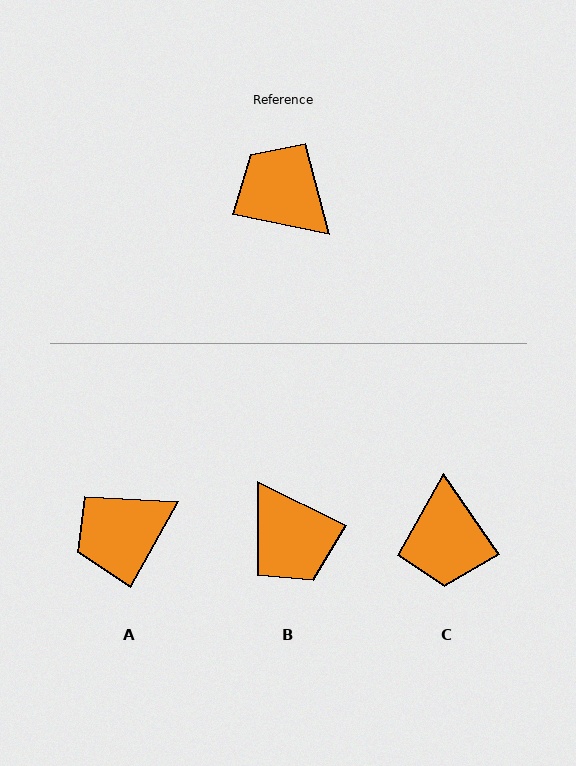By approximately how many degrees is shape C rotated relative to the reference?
Approximately 136 degrees counter-clockwise.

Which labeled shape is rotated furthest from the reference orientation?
B, about 165 degrees away.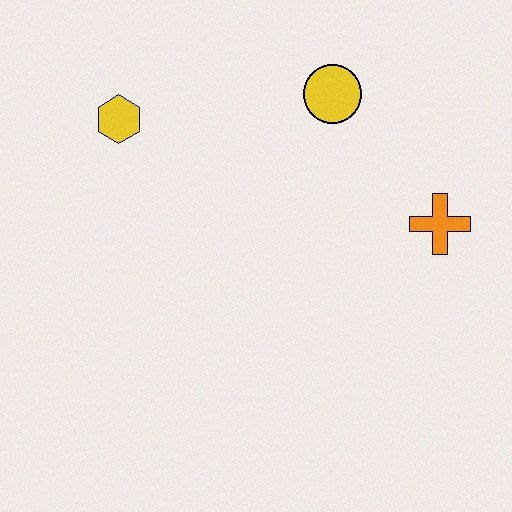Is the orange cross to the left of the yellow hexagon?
No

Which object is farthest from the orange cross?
The yellow hexagon is farthest from the orange cross.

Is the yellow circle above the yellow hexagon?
Yes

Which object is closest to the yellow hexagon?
The yellow circle is closest to the yellow hexagon.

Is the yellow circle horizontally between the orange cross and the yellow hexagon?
Yes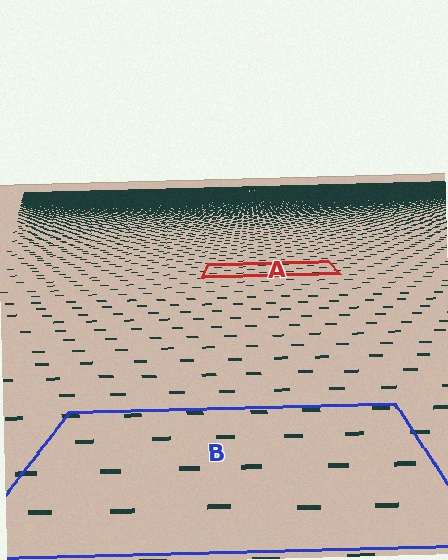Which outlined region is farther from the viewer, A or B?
Region A is farther from the viewer — the texture elements inside it appear smaller and more densely packed.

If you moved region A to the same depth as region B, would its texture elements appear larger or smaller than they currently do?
They would appear larger. At a closer depth, the same texture elements are projected at a bigger on-screen size.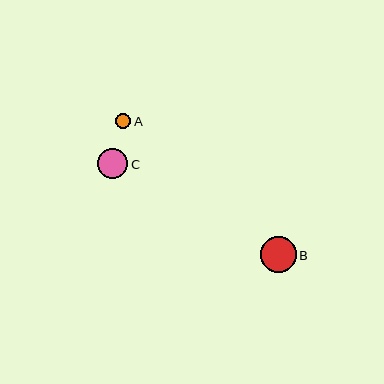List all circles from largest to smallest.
From largest to smallest: B, C, A.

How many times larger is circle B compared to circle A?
Circle B is approximately 2.4 times the size of circle A.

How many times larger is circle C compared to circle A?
Circle C is approximately 2.0 times the size of circle A.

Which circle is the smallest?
Circle A is the smallest with a size of approximately 15 pixels.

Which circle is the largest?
Circle B is the largest with a size of approximately 36 pixels.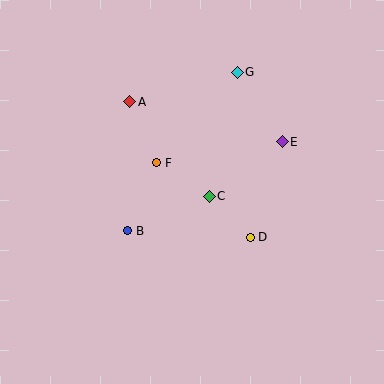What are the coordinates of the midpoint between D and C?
The midpoint between D and C is at (230, 217).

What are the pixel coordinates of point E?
Point E is at (282, 142).